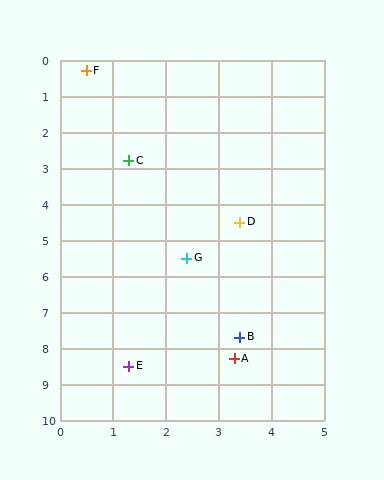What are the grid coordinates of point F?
Point F is at approximately (0.5, 0.3).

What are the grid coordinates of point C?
Point C is at approximately (1.3, 2.8).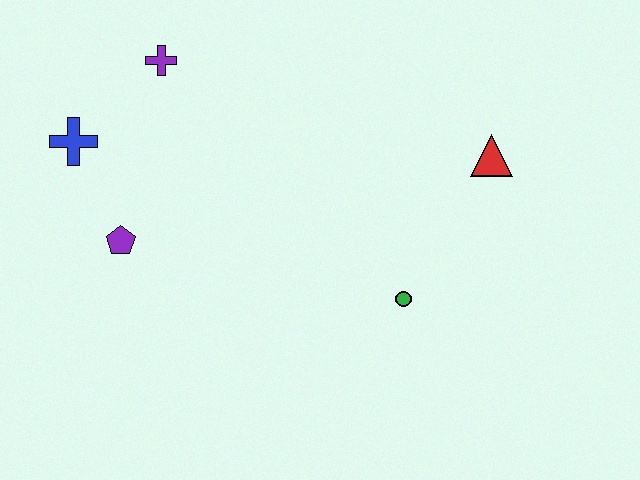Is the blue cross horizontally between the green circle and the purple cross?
No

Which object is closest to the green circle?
The red triangle is closest to the green circle.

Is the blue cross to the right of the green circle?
No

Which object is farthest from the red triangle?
The blue cross is farthest from the red triangle.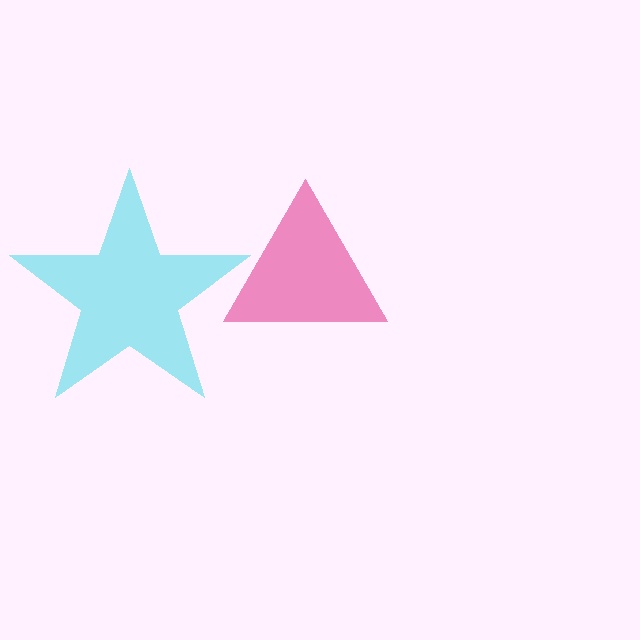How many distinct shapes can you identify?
There are 2 distinct shapes: a pink triangle, a cyan star.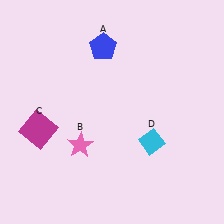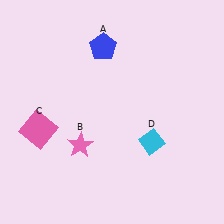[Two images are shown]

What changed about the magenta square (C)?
In Image 1, C is magenta. In Image 2, it changed to pink.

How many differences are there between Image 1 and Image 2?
There is 1 difference between the two images.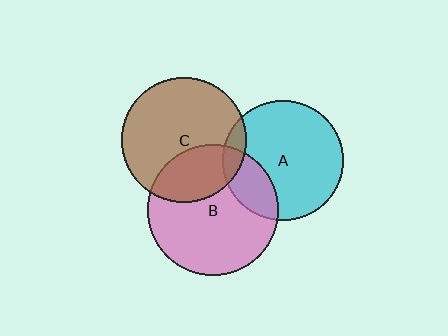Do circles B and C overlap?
Yes.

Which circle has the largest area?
Circle B (pink).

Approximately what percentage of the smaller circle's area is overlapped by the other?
Approximately 30%.